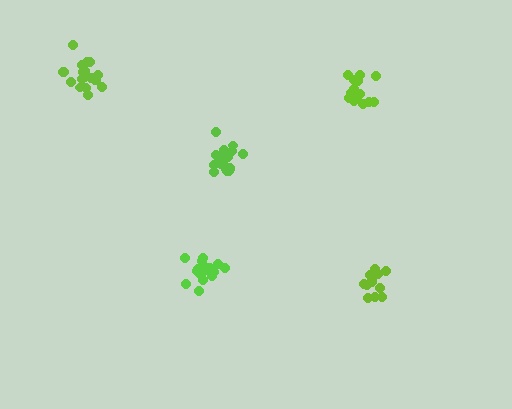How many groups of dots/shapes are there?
There are 5 groups.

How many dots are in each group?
Group 1: 15 dots, Group 2: 17 dots, Group 3: 19 dots, Group 4: 19 dots, Group 5: 17 dots (87 total).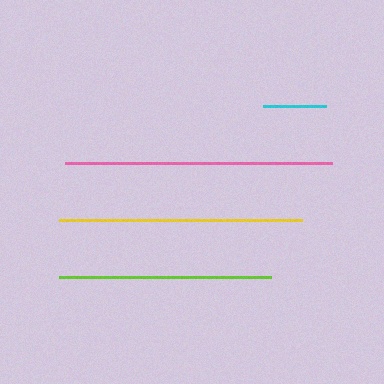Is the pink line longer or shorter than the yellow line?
The pink line is longer than the yellow line.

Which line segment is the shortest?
The cyan line is the shortest at approximately 63 pixels.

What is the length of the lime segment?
The lime segment is approximately 213 pixels long.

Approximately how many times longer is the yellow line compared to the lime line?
The yellow line is approximately 1.1 times the length of the lime line.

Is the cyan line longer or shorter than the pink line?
The pink line is longer than the cyan line.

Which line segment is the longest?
The pink line is the longest at approximately 267 pixels.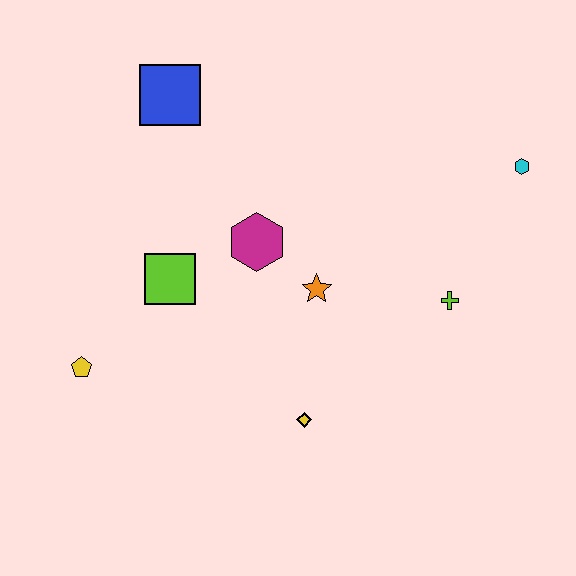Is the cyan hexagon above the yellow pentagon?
Yes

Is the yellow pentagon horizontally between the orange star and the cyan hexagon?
No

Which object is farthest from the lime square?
The cyan hexagon is farthest from the lime square.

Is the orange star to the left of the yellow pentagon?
No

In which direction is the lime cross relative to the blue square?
The lime cross is to the right of the blue square.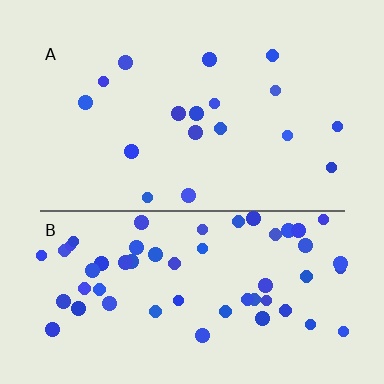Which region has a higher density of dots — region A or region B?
B (the bottom).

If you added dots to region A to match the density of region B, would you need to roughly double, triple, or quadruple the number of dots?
Approximately triple.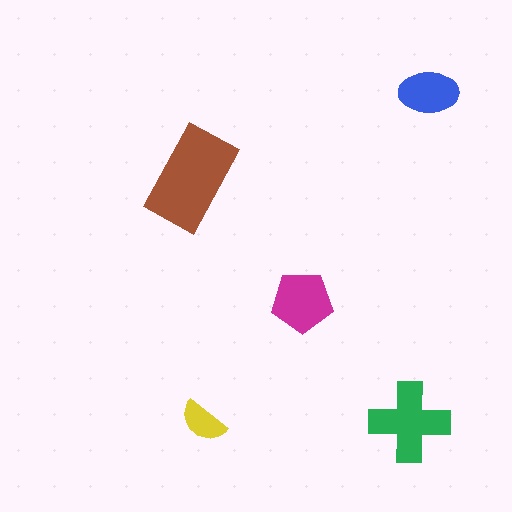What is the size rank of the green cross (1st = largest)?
2nd.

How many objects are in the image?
There are 5 objects in the image.